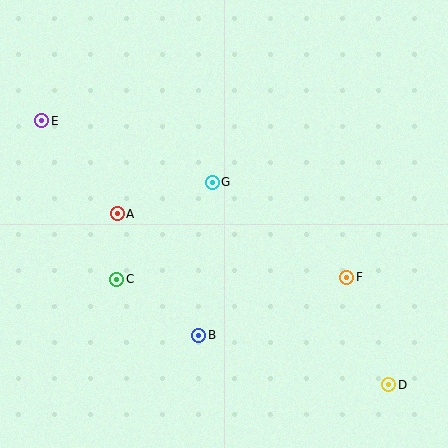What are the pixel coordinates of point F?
Point F is at (347, 278).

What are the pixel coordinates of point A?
Point A is at (117, 214).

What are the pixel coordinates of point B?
Point B is at (199, 335).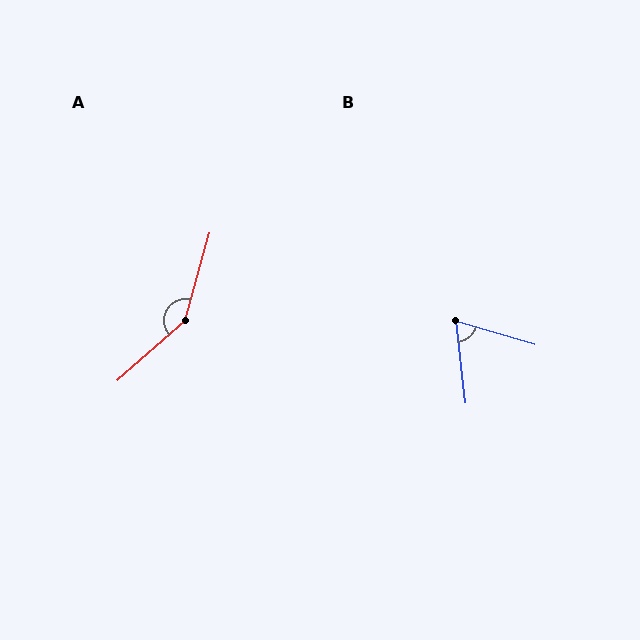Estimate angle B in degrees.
Approximately 67 degrees.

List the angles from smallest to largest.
B (67°), A (147°).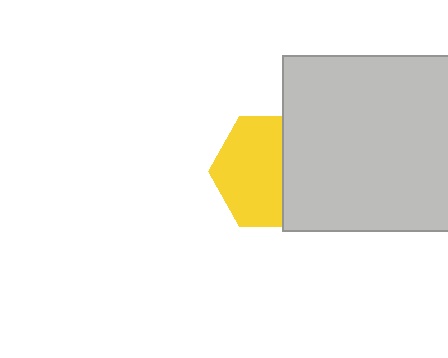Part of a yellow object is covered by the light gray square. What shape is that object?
It is a hexagon.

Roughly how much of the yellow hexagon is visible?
About half of it is visible (roughly 61%).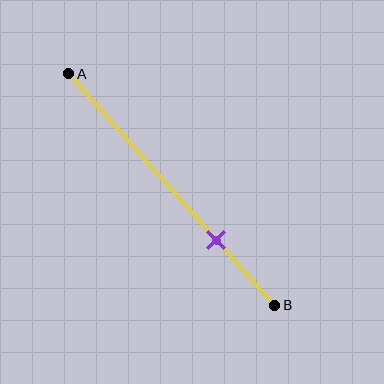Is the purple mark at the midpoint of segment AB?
No, the mark is at about 70% from A, not at the 50% midpoint.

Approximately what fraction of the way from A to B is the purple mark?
The purple mark is approximately 70% of the way from A to B.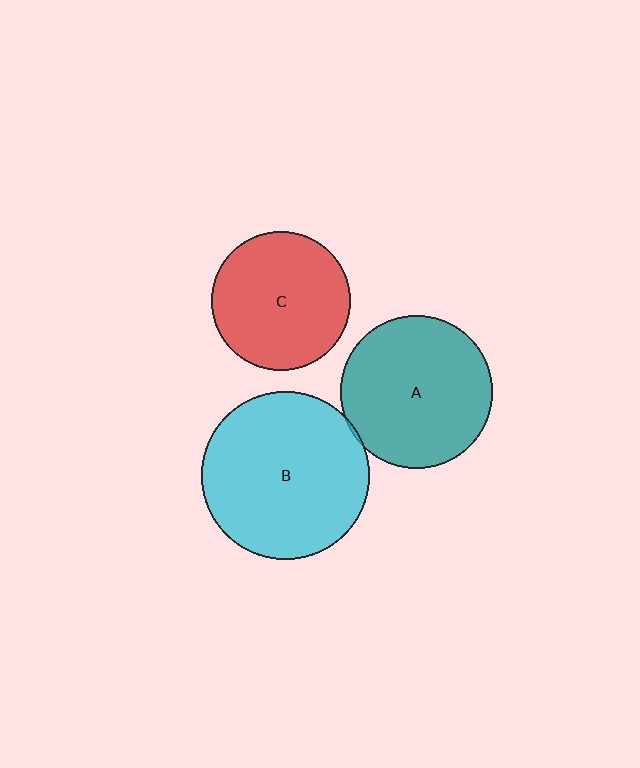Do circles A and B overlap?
Yes.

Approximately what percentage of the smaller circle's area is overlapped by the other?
Approximately 5%.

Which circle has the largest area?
Circle B (cyan).